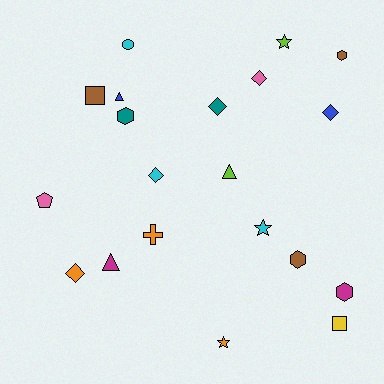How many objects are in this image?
There are 20 objects.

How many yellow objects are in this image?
There is 1 yellow object.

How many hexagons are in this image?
There are 4 hexagons.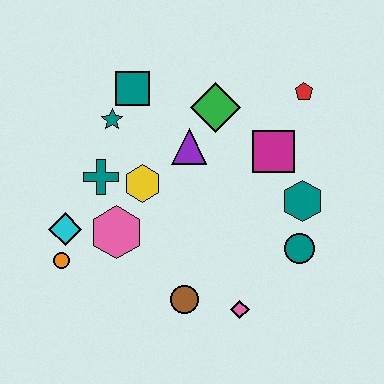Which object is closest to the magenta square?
The teal hexagon is closest to the magenta square.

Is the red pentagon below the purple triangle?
No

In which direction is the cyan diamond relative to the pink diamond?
The cyan diamond is to the left of the pink diamond.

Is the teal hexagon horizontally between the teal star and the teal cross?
No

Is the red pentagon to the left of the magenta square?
No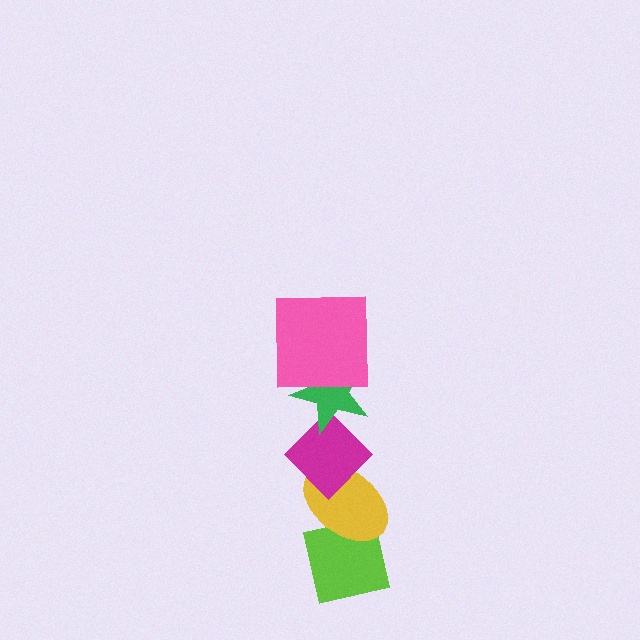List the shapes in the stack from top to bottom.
From top to bottom: the pink square, the green star, the magenta diamond, the yellow ellipse, the lime square.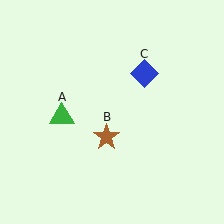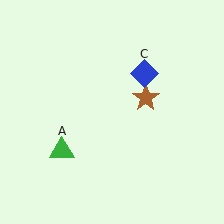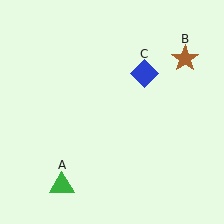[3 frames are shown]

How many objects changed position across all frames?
2 objects changed position: green triangle (object A), brown star (object B).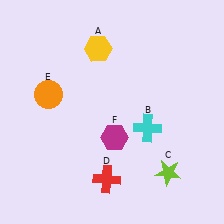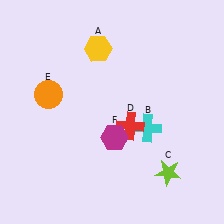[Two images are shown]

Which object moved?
The red cross (D) moved up.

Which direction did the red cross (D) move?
The red cross (D) moved up.